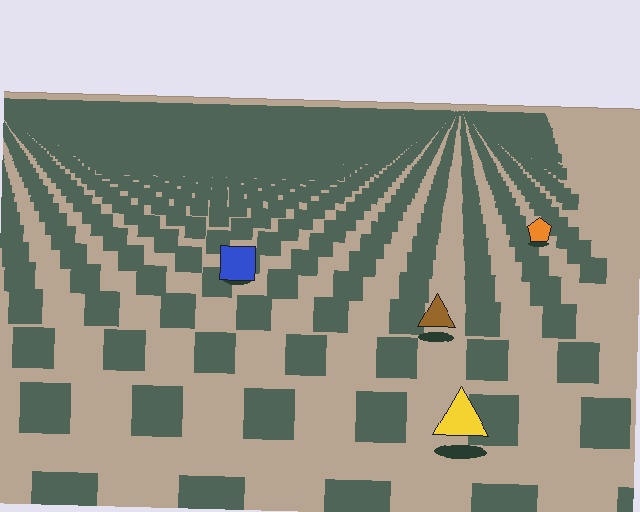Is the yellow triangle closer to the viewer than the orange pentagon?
Yes. The yellow triangle is closer — you can tell from the texture gradient: the ground texture is coarser near it.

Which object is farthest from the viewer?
The orange pentagon is farthest from the viewer. It appears smaller and the ground texture around it is denser.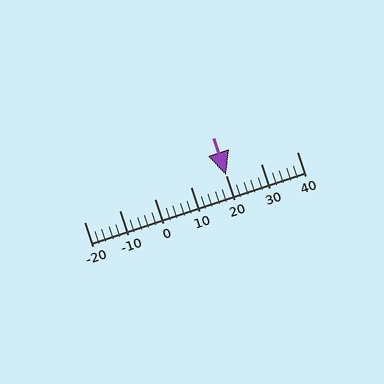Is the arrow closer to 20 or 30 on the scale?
The arrow is closer to 20.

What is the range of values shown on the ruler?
The ruler shows values from -20 to 40.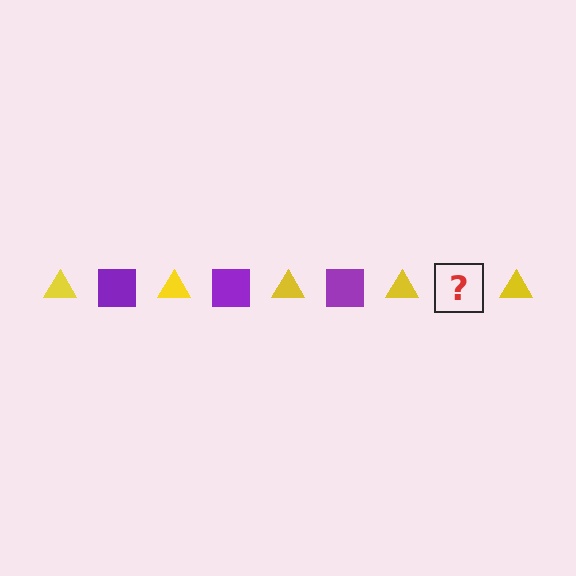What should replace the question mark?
The question mark should be replaced with a purple square.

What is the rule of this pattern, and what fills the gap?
The rule is that the pattern alternates between yellow triangle and purple square. The gap should be filled with a purple square.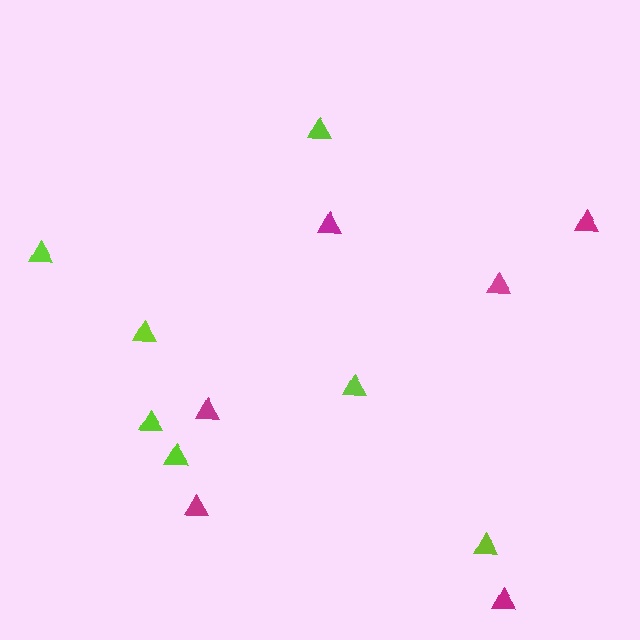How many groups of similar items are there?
There are 2 groups: one group of lime triangles (7) and one group of magenta triangles (6).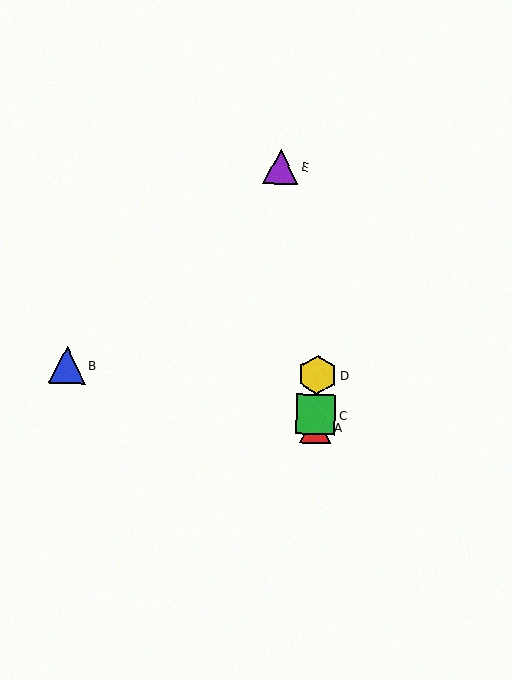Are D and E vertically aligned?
No, D is at x≈317 and E is at x≈281.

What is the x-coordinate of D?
Object D is at x≈317.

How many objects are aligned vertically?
3 objects (A, C, D) are aligned vertically.